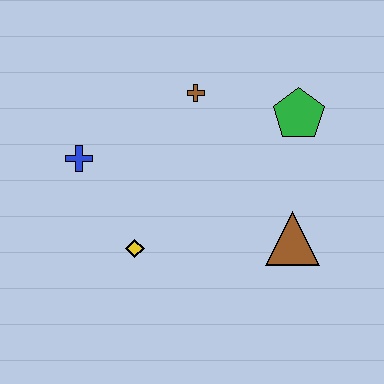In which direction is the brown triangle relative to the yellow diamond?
The brown triangle is to the right of the yellow diamond.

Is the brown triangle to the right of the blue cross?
Yes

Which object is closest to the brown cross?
The green pentagon is closest to the brown cross.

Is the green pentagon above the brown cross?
No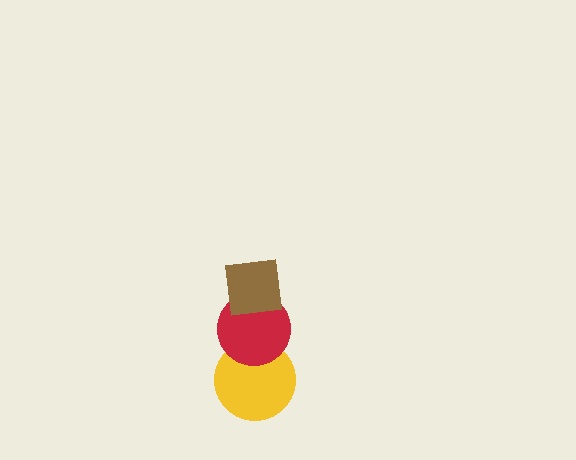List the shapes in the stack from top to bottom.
From top to bottom: the brown square, the red circle, the yellow circle.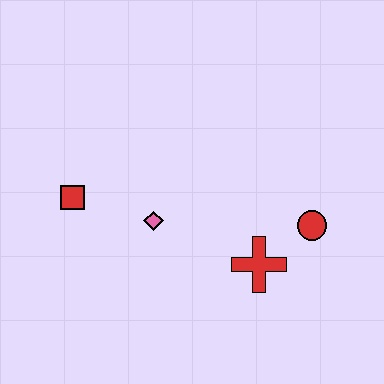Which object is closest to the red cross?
The red circle is closest to the red cross.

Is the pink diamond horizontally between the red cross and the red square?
Yes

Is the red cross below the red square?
Yes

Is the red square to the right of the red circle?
No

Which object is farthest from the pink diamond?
The red circle is farthest from the pink diamond.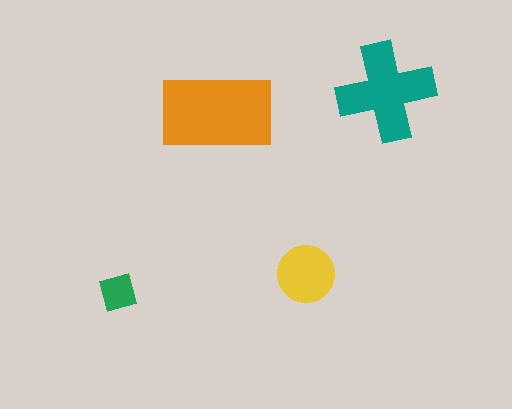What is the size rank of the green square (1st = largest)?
4th.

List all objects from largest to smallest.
The orange rectangle, the teal cross, the yellow circle, the green square.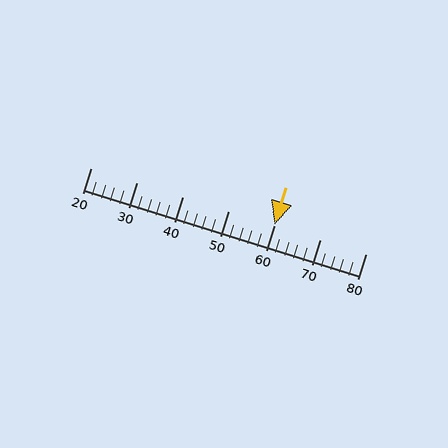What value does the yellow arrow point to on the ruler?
The yellow arrow points to approximately 60.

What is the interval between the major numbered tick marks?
The major tick marks are spaced 10 units apart.